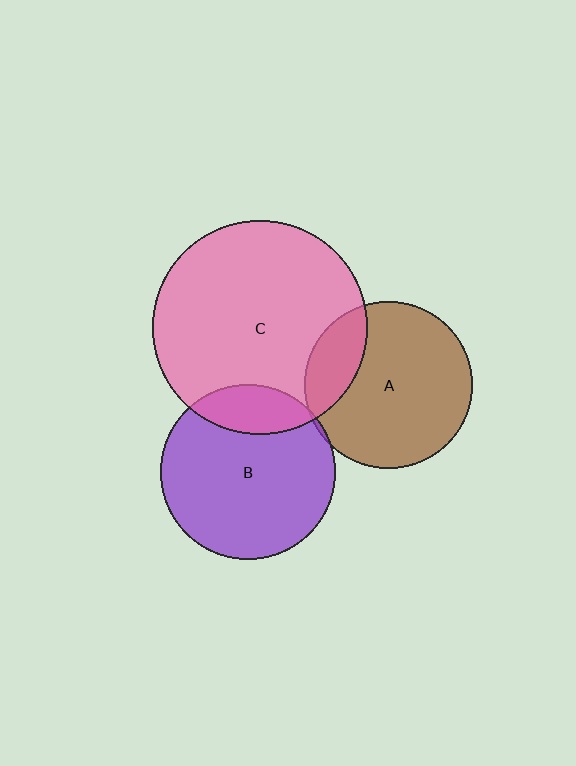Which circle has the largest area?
Circle C (pink).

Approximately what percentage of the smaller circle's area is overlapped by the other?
Approximately 20%.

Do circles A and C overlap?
Yes.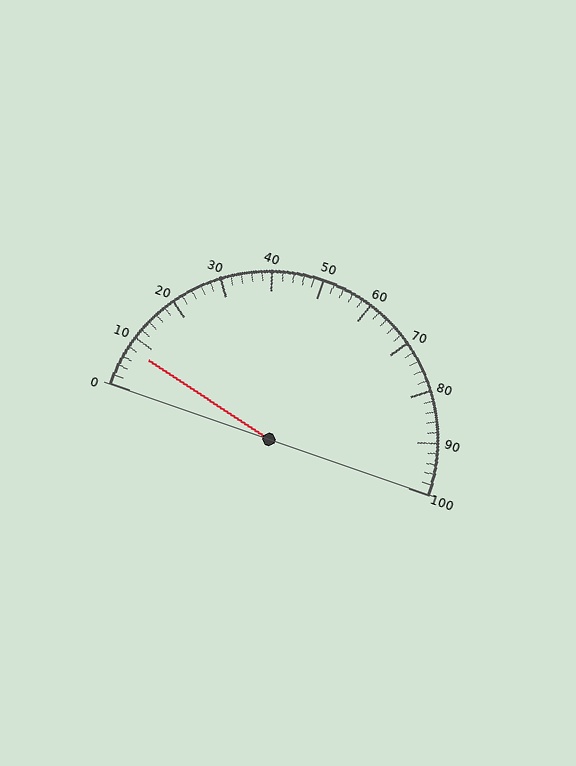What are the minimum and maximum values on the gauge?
The gauge ranges from 0 to 100.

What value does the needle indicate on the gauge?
The needle indicates approximately 8.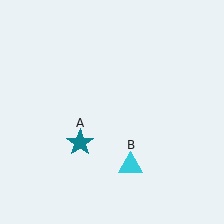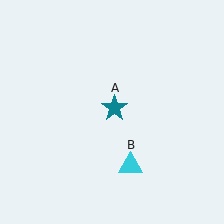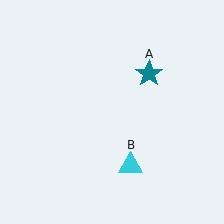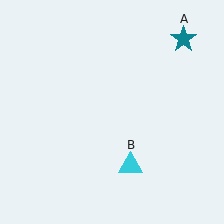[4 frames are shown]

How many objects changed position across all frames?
1 object changed position: teal star (object A).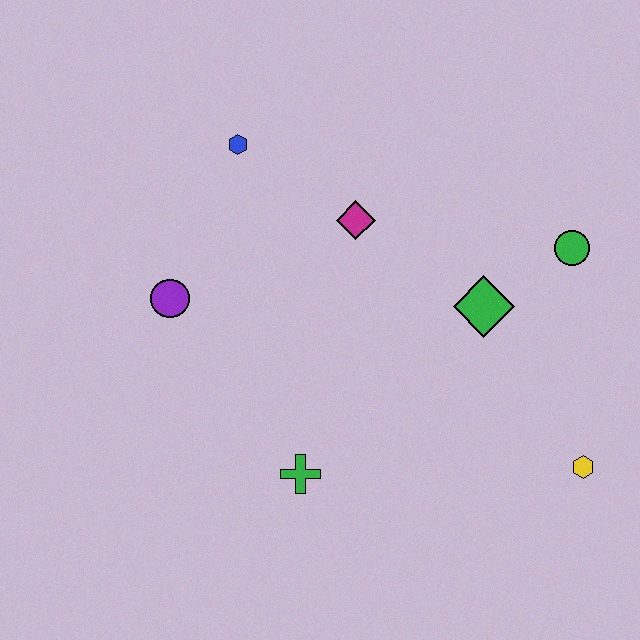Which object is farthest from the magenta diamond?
The yellow hexagon is farthest from the magenta diamond.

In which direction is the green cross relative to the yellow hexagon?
The green cross is to the left of the yellow hexagon.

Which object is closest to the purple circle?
The blue hexagon is closest to the purple circle.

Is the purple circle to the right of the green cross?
No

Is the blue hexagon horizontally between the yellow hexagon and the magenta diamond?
No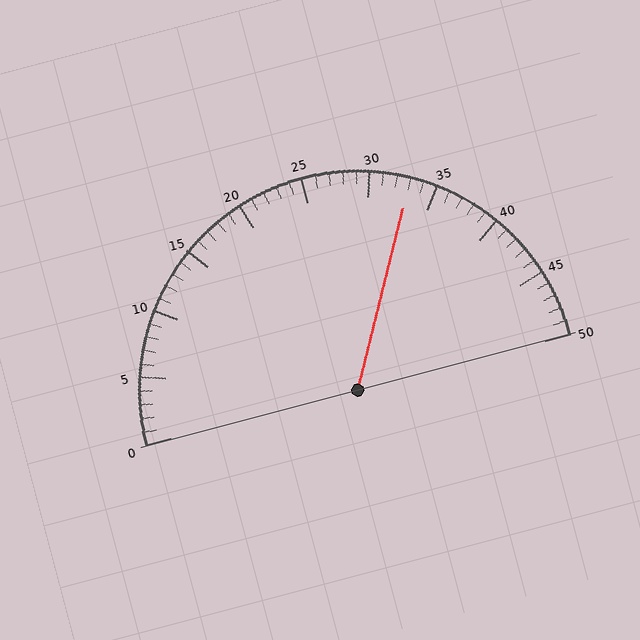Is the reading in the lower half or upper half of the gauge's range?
The reading is in the upper half of the range (0 to 50).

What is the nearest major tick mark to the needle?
The nearest major tick mark is 35.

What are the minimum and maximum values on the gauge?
The gauge ranges from 0 to 50.